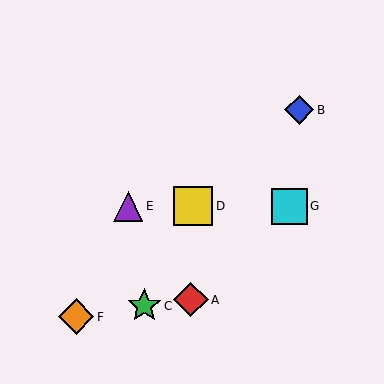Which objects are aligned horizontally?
Objects D, E, G are aligned horizontally.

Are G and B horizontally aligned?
No, G is at y≈206 and B is at y≈110.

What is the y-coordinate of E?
Object E is at y≈206.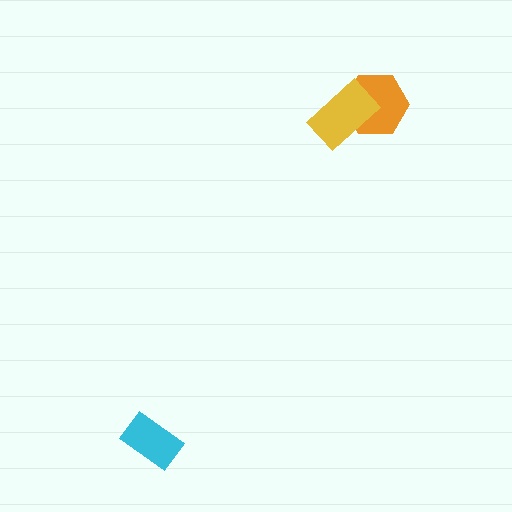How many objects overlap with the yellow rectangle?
1 object overlaps with the yellow rectangle.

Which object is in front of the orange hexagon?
The yellow rectangle is in front of the orange hexagon.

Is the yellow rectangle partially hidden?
No, no other shape covers it.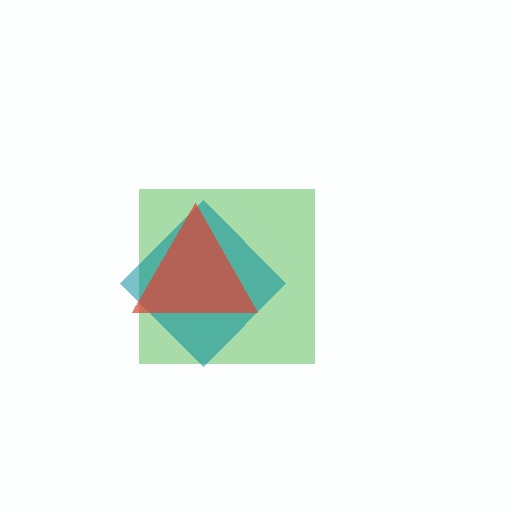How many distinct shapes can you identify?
There are 3 distinct shapes: a green square, a teal diamond, a red triangle.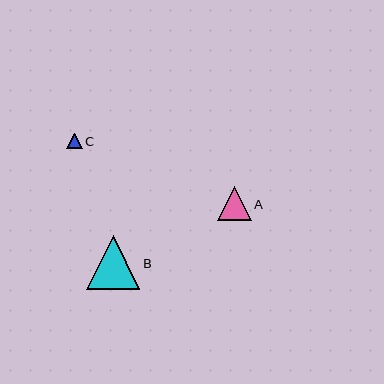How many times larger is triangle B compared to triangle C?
Triangle B is approximately 3.5 times the size of triangle C.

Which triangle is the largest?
Triangle B is the largest with a size of approximately 54 pixels.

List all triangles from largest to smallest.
From largest to smallest: B, A, C.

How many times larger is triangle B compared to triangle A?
Triangle B is approximately 1.6 times the size of triangle A.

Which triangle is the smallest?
Triangle C is the smallest with a size of approximately 15 pixels.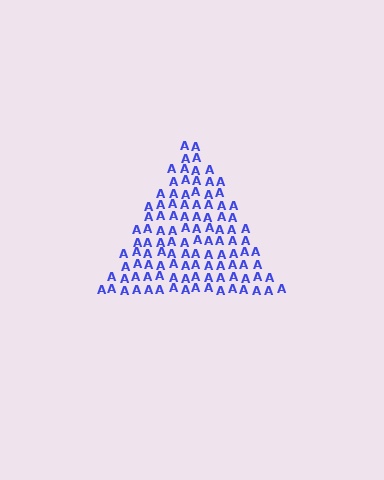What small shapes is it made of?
It is made of small letter A's.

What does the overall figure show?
The overall figure shows a triangle.